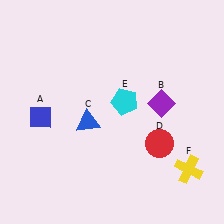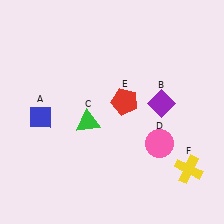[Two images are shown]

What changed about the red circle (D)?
In Image 1, D is red. In Image 2, it changed to pink.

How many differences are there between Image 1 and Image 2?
There are 3 differences between the two images.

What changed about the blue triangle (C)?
In Image 1, C is blue. In Image 2, it changed to green.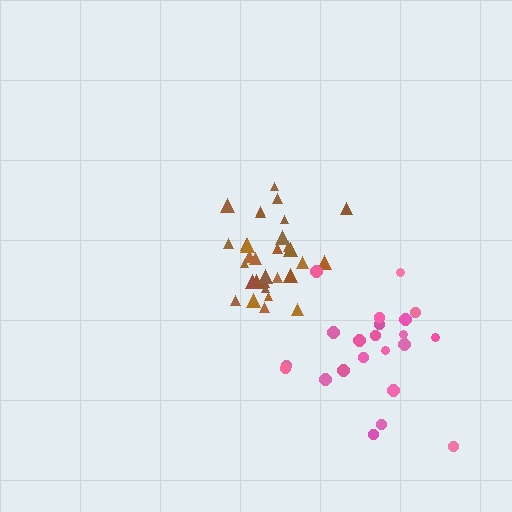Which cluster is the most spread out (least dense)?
Pink.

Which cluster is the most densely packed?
Brown.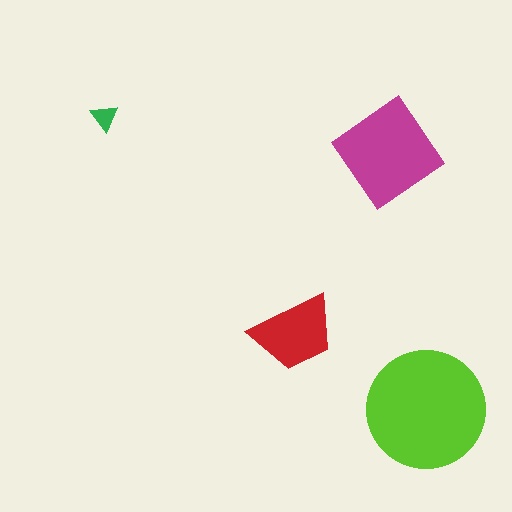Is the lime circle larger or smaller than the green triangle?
Larger.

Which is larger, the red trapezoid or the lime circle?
The lime circle.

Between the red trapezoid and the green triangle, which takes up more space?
The red trapezoid.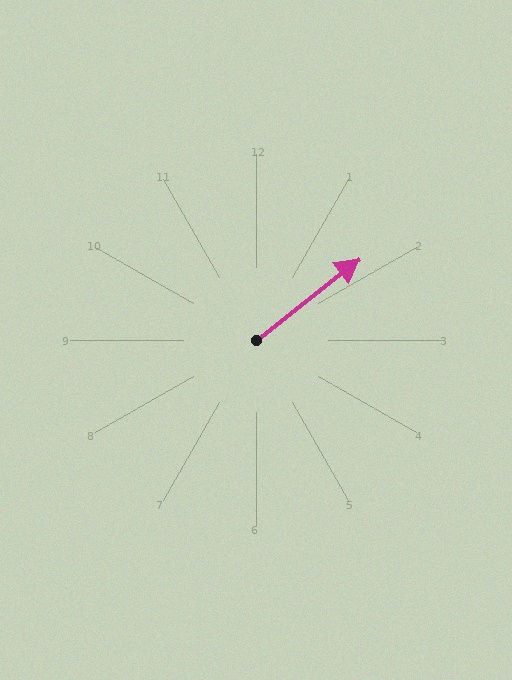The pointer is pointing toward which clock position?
Roughly 2 o'clock.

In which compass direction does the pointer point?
Northeast.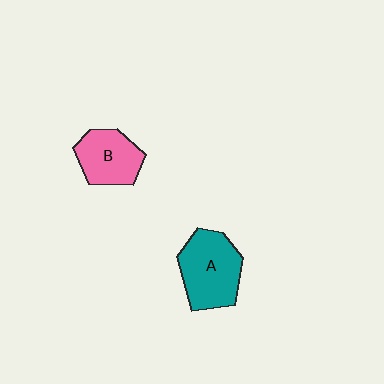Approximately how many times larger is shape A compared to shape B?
Approximately 1.3 times.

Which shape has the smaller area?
Shape B (pink).